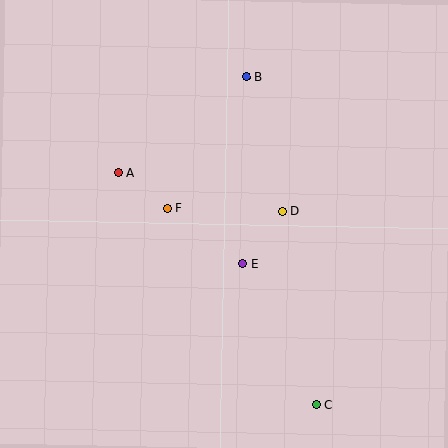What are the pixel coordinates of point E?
Point E is at (243, 264).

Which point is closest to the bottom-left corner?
Point F is closest to the bottom-left corner.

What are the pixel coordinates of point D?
Point D is at (283, 211).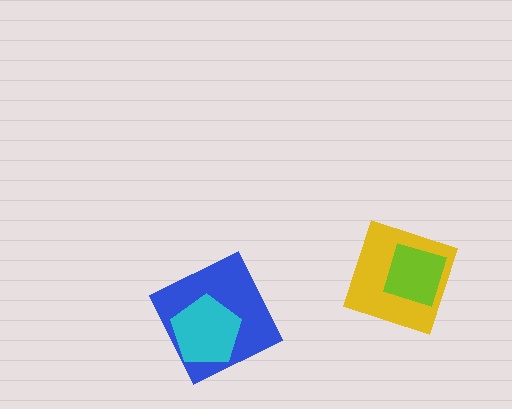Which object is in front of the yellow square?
The lime square is in front of the yellow square.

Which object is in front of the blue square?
The cyan pentagon is in front of the blue square.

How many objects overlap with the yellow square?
1 object overlaps with the yellow square.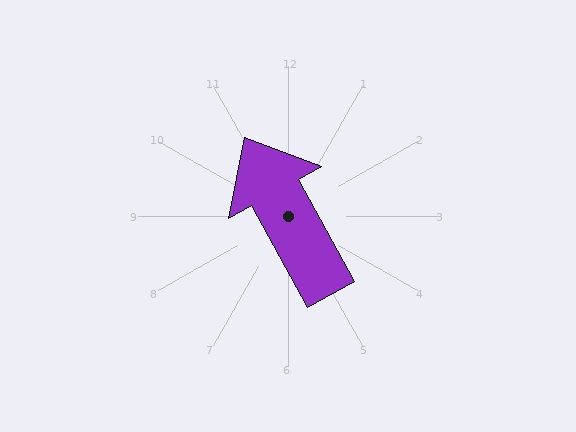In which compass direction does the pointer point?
Northwest.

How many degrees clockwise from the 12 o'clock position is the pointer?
Approximately 331 degrees.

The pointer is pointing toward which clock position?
Roughly 11 o'clock.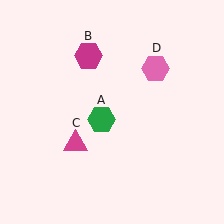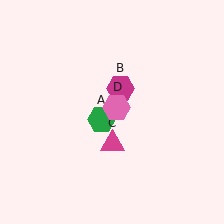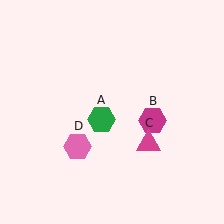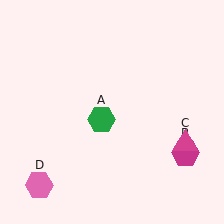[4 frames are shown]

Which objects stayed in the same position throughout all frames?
Green hexagon (object A) remained stationary.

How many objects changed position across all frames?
3 objects changed position: magenta hexagon (object B), magenta triangle (object C), pink hexagon (object D).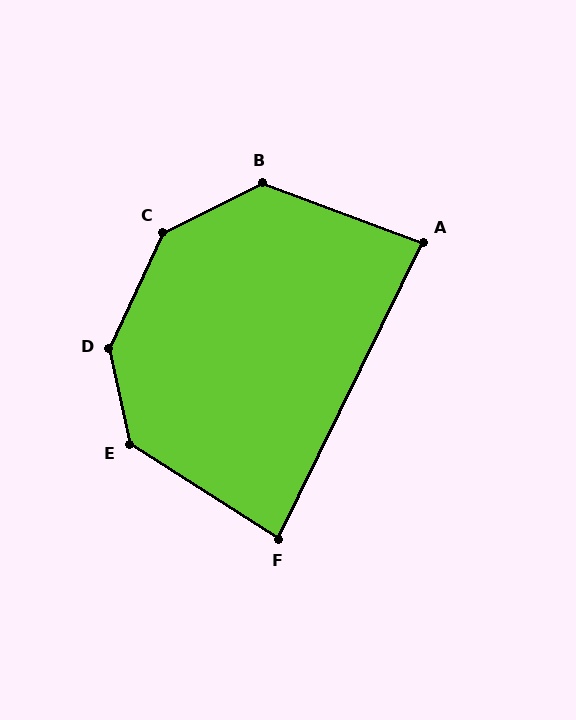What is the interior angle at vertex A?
Approximately 84 degrees (acute).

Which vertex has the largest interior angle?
D, at approximately 143 degrees.